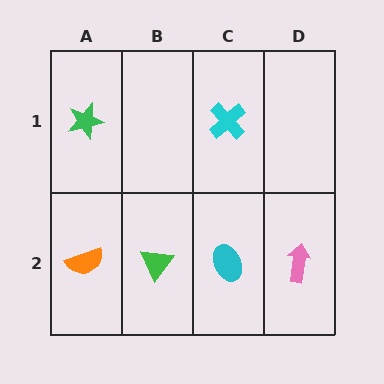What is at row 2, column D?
A pink arrow.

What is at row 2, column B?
A green triangle.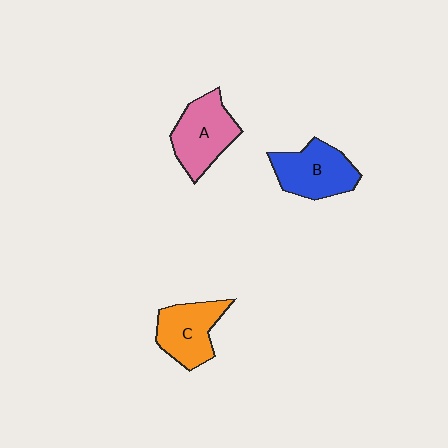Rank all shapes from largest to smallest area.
From largest to smallest: A (pink), B (blue), C (orange).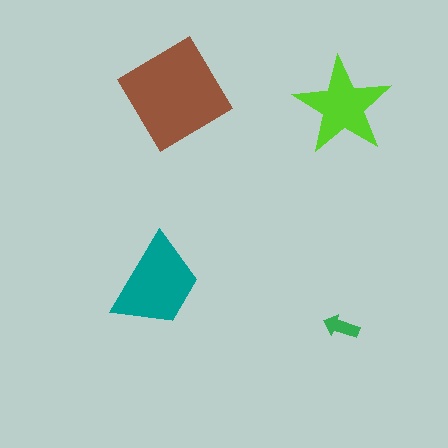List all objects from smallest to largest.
The green arrow, the lime star, the teal trapezoid, the brown diamond.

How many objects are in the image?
There are 4 objects in the image.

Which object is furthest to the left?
The teal trapezoid is leftmost.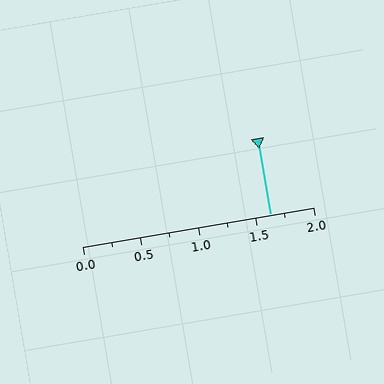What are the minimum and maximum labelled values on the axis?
The axis runs from 0.0 to 2.0.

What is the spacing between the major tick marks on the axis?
The major ticks are spaced 0.5 apart.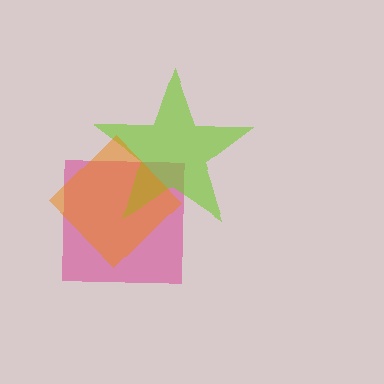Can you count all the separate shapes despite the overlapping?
Yes, there are 3 separate shapes.